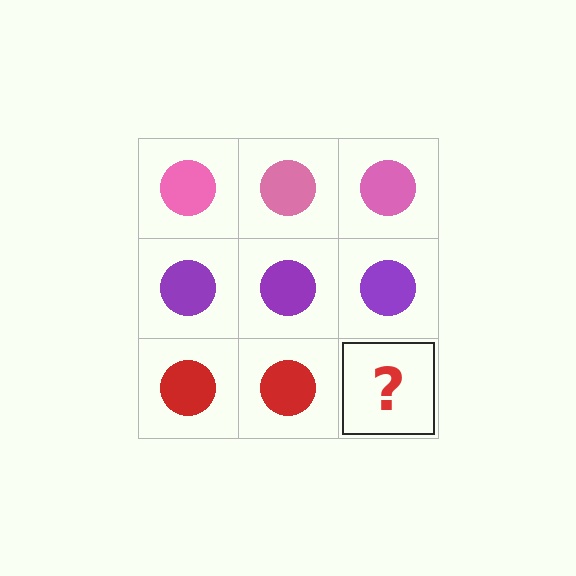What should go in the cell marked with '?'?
The missing cell should contain a red circle.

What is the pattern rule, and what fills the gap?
The rule is that each row has a consistent color. The gap should be filled with a red circle.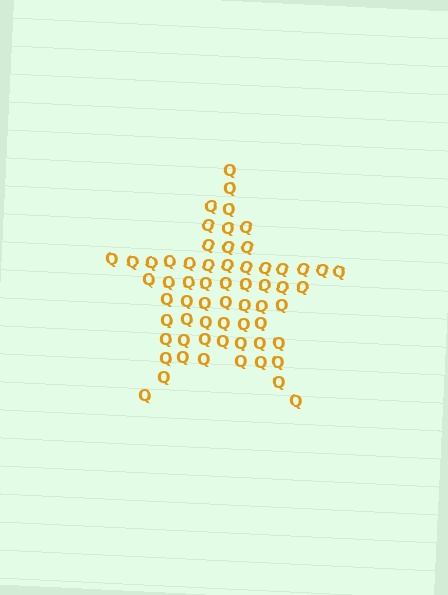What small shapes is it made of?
It is made of small letter Q's.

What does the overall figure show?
The overall figure shows a star.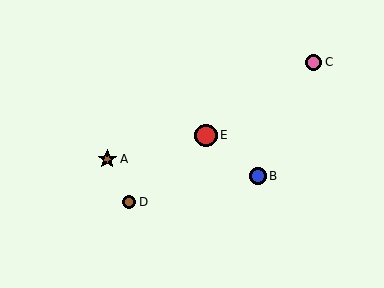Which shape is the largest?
The red circle (labeled E) is the largest.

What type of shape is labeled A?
Shape A is a brown star.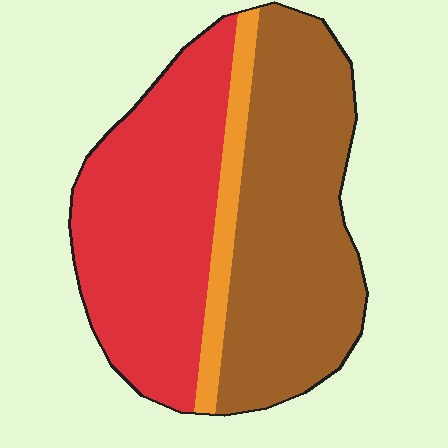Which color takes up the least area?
Orange, at roughly 10%.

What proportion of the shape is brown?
Brown covers around 45% of the shape.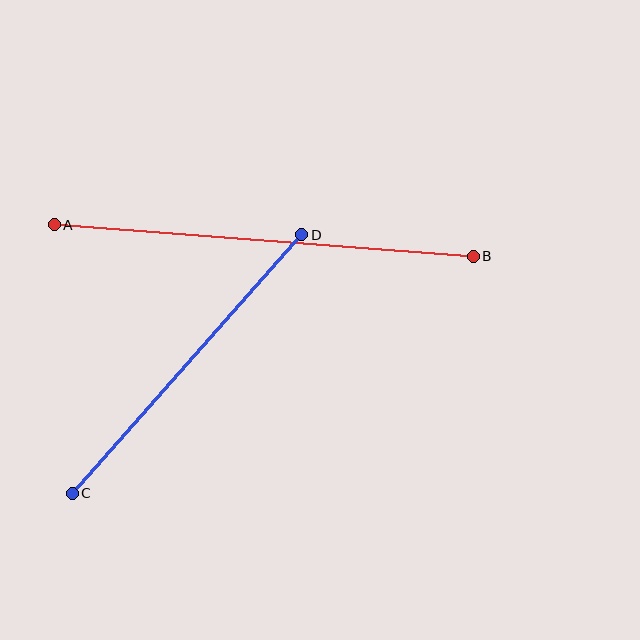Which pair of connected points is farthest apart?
Points A and B are farthest apart.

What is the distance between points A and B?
The distance is approximately 420 pixels.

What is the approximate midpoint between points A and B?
The midpoint is at approximately (264, 240) pixels.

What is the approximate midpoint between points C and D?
The midpoint is at approximately (187, 364) pixels.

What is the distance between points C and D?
The distance is approximately 345 pixels.